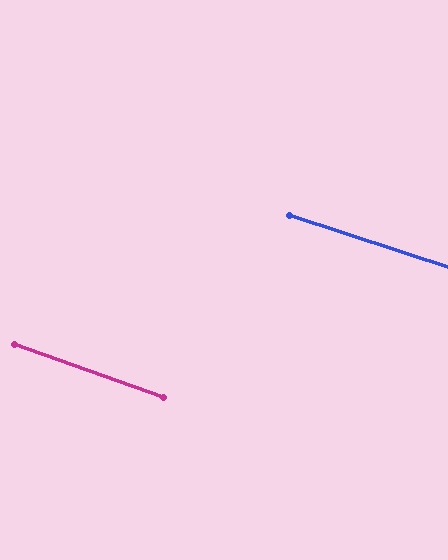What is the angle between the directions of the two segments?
Approximately 1 degree.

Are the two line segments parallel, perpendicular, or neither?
Parallel — their directions differ by only 1.3°.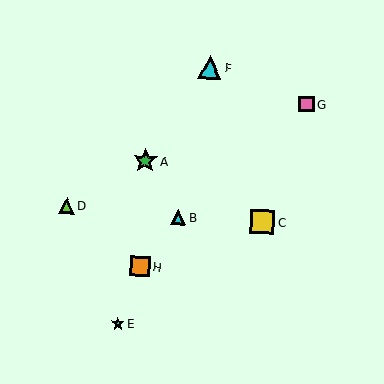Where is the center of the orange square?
The center of the orange square is at (140, 266).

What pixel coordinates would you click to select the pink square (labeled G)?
Click at (307, 104) to select the pink square G.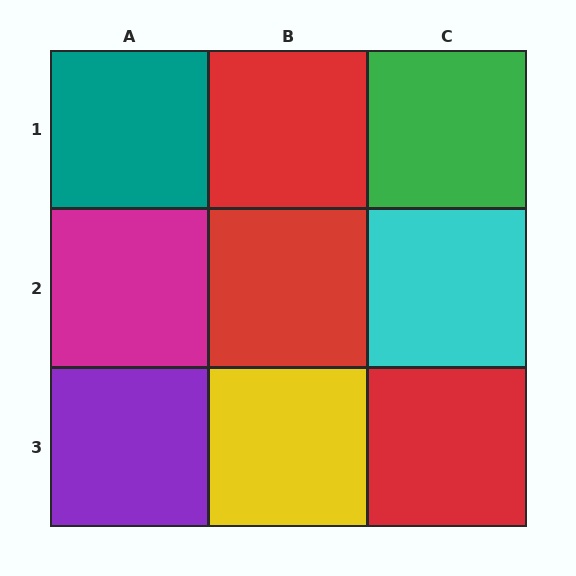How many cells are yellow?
1 cell is yellow.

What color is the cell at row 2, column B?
Red.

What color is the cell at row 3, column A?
Purple.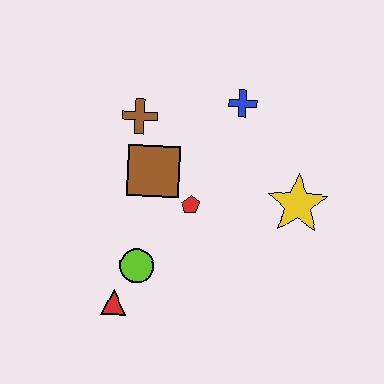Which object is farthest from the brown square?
The yellow star is farthest from the brown square.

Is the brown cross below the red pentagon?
No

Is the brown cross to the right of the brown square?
No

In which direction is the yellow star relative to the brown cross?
The yellow star is to the right of the brown cross.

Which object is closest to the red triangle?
The lime circle is closest to the red triangle.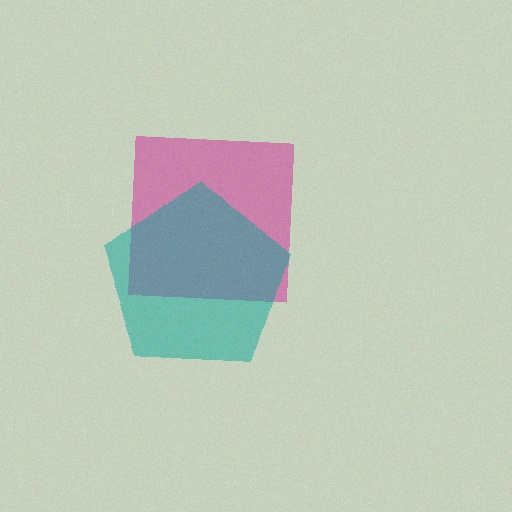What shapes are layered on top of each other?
The layered shapes are: a magenta square, a teal pentagon.